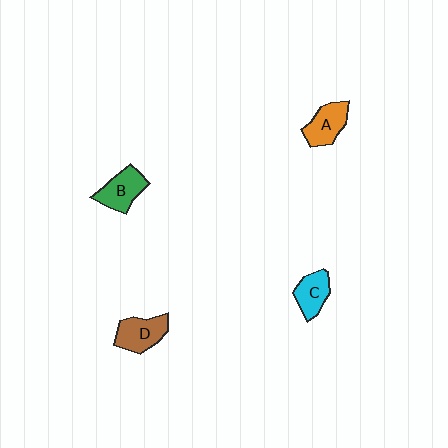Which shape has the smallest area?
Shape C (cyan).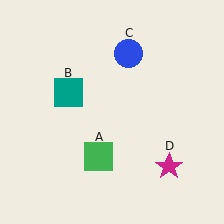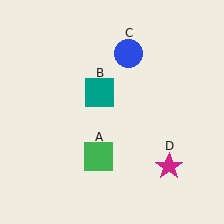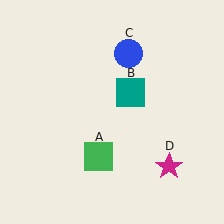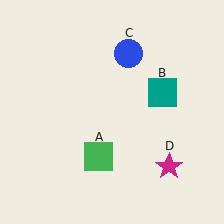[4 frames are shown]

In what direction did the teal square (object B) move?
The teal square (object B) moved right.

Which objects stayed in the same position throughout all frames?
Green square (object A) and blue circle (object C) and magenta star (object D) remained stationary.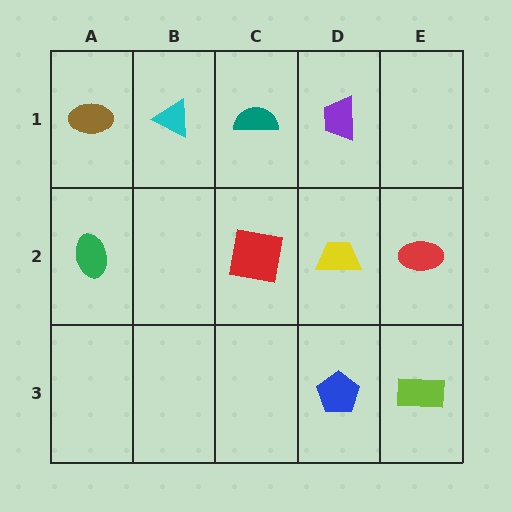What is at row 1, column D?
A purple trapezoid.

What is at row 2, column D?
A yellow trapezoid.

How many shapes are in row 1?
4 shapes.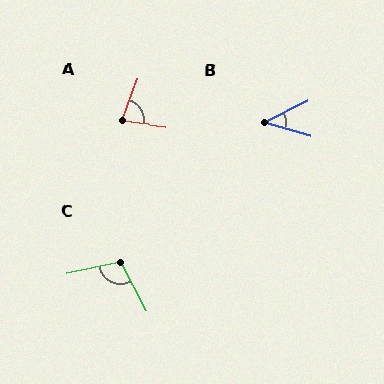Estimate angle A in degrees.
Approximately 77 degrees.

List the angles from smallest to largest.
B (42°), A (77°), C (105°).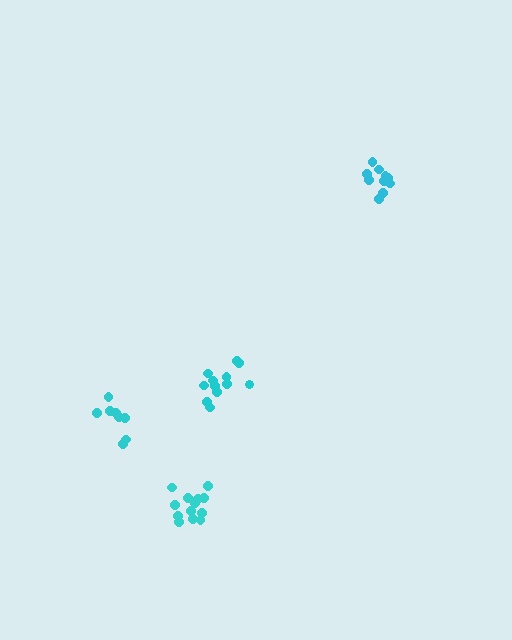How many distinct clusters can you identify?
There are 4 distinct clusters.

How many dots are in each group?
Group 1: 13 dots, Group 2: 8 dots, Group 3: 10 dots, Group 4: 12 dots (43 total).